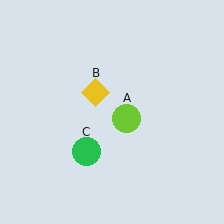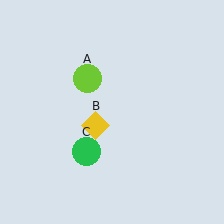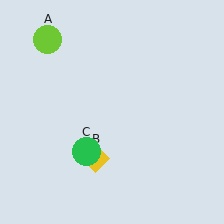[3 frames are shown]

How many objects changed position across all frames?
2 objects changed position: lime circle (object A), yellow diamond (object B).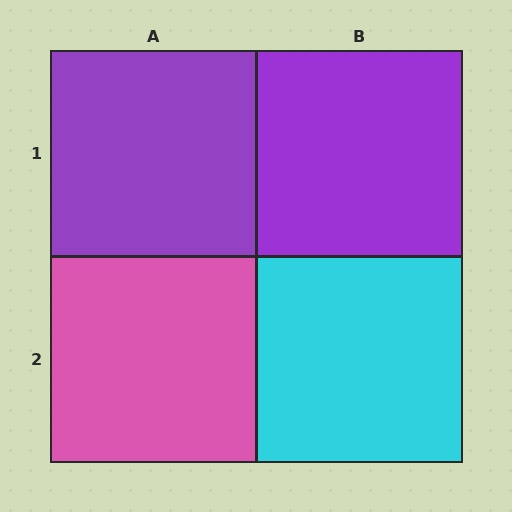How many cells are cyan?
1 cell is cyan.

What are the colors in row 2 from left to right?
Pink, cyan.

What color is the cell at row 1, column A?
Purple.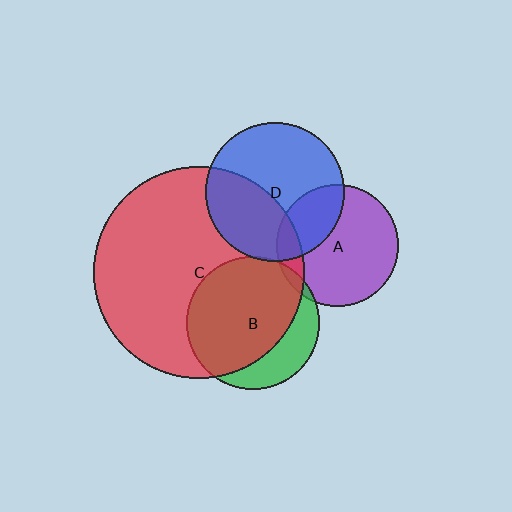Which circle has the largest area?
Circle C (red).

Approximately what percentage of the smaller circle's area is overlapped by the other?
Approximately 5%.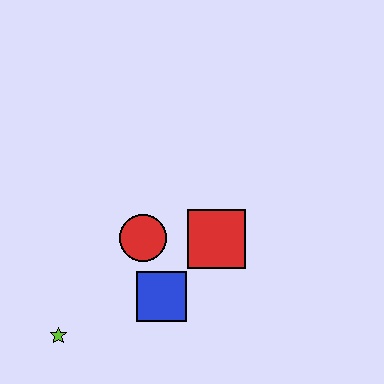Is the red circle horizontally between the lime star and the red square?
Yes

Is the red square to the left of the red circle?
No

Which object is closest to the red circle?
The blue square is closest to the red circle.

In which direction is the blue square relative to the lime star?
The blue square is to the right of the lime star.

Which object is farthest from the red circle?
The lime star is farthest from the red circle.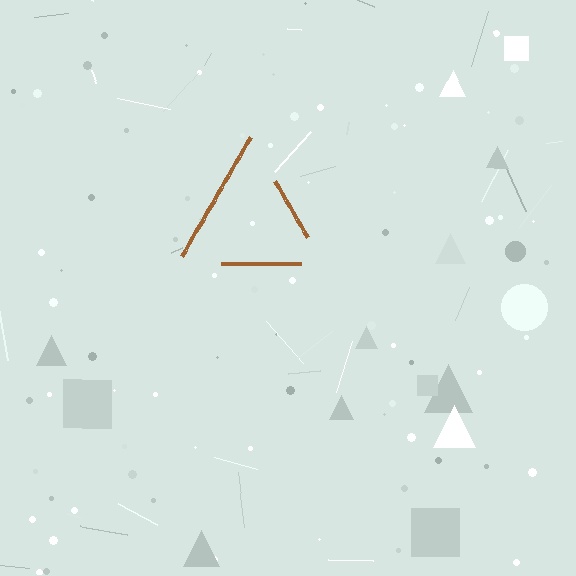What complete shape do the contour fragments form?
The contour fragments form a triangle.